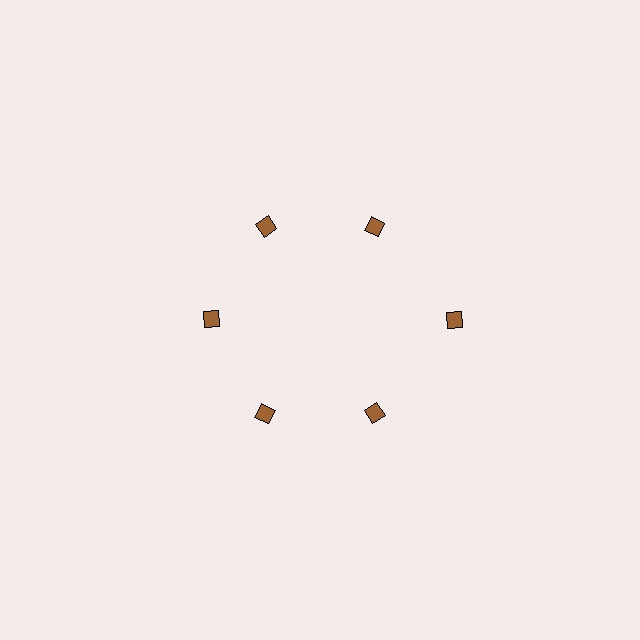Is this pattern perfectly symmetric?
No. The 6 brown diamonds are arranged in a ring, but one element near the 3 o'clock position is pushed outward from the center, breaking the 6-fold rotational symmetry.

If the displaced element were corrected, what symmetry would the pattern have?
It would have 6-fold rotational symmetry — the pattern would map onto itself every 60 degrees.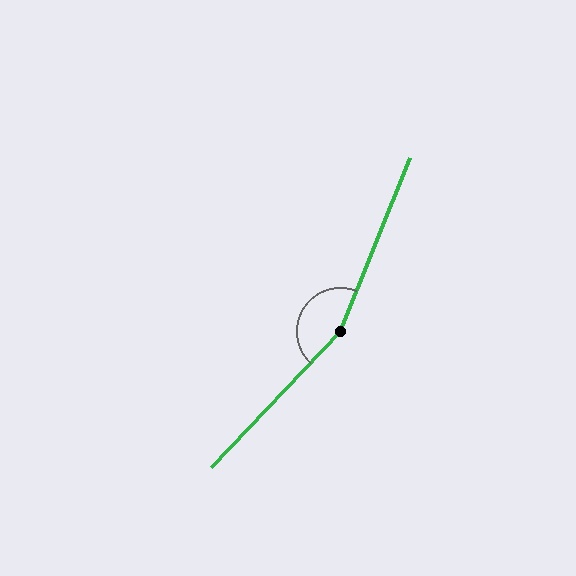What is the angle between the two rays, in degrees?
Approximately 159 degrees.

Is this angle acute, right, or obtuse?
It is obtuse.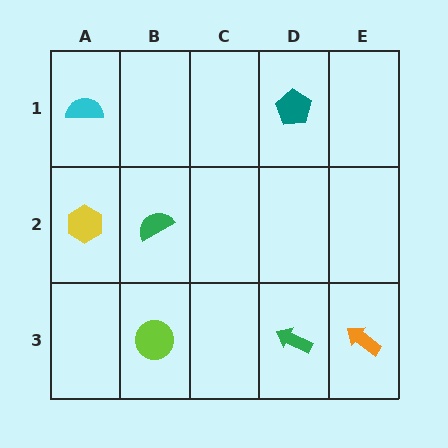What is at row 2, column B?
A green semicircle.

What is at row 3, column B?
A lime circle.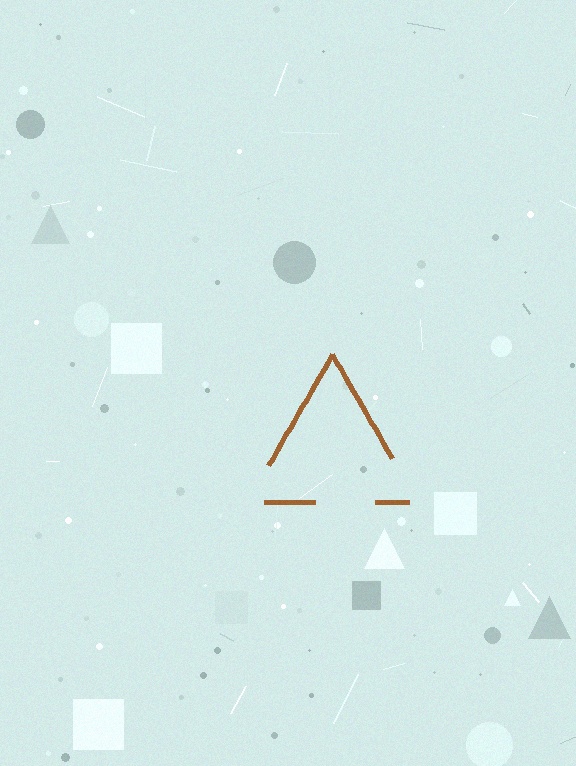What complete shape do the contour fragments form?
The contour fragments form a triangle.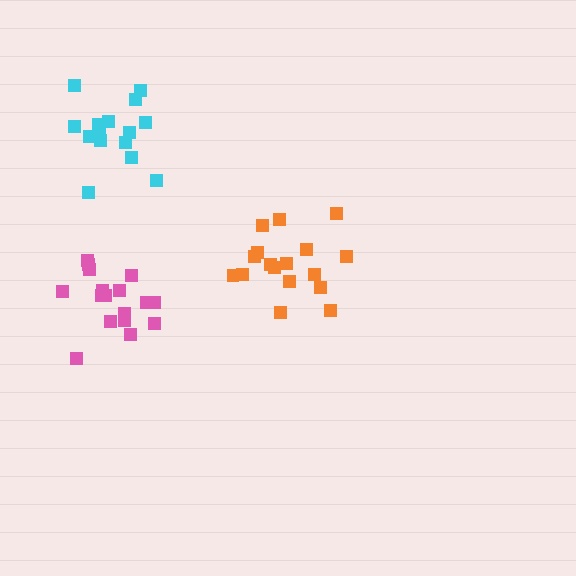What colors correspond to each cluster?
The clusters are colored: pink, orange, cyan.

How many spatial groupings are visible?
There are 3 spatial groupings.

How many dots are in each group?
Group 1: 17 dots, Group 2: 17 dots, Group 3: 15 dots (49 total).